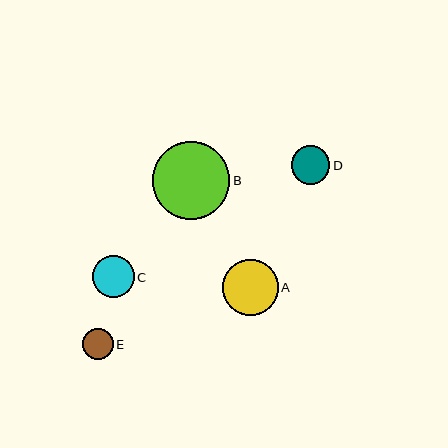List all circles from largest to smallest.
From largest to smallest: B, A, C, D, E.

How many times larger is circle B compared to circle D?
Circle B is approximately 2.0 times the size of circle D.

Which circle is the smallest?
Circle E is the smallest with a size of approximately 31 pixels.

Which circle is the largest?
Circle B is the largest with a size of approximately 78 pixels.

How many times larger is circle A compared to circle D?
Circle A is approximately 1.4 times the size of circle D.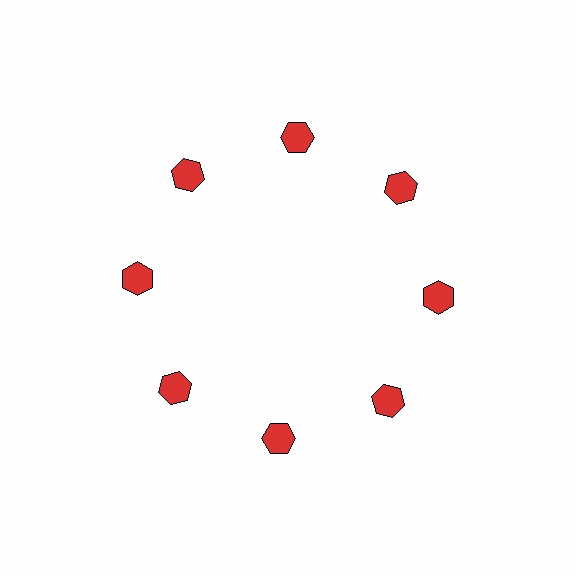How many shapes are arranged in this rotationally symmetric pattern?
There are 8 shapes, arranged in 8 groups of 1.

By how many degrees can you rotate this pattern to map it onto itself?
The pattern maps onto itself every 45 degrees of rotation.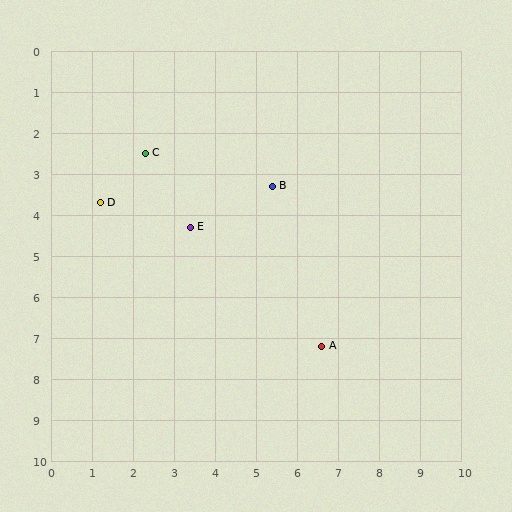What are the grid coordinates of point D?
Point D is at approximately (1.2, 3.7).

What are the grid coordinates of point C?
Point C is at approximately (2.3, 2.5).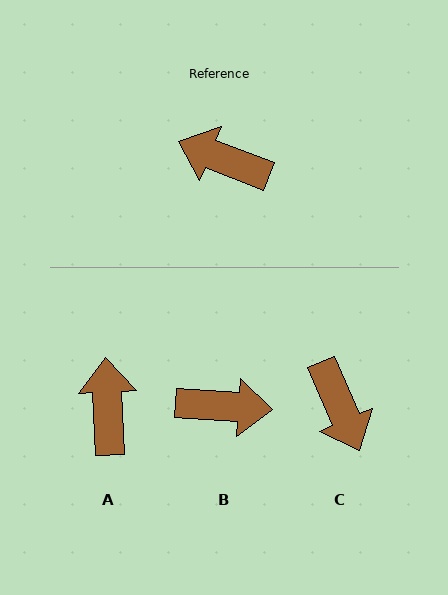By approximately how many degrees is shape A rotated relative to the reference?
Approximately 66 degrees clockwise.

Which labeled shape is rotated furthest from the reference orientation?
B, about 162 degrees away.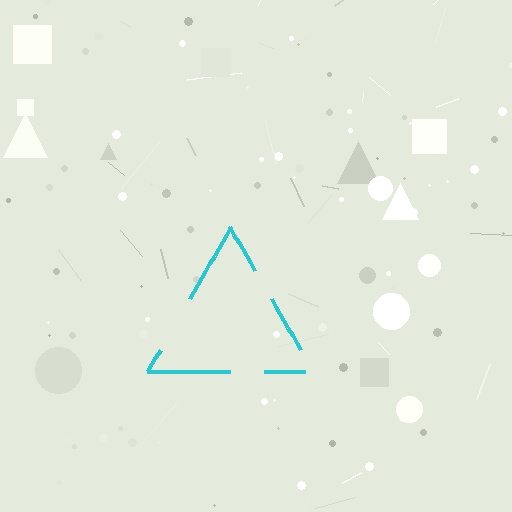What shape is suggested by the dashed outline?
The dashed outline suggests a triangle.